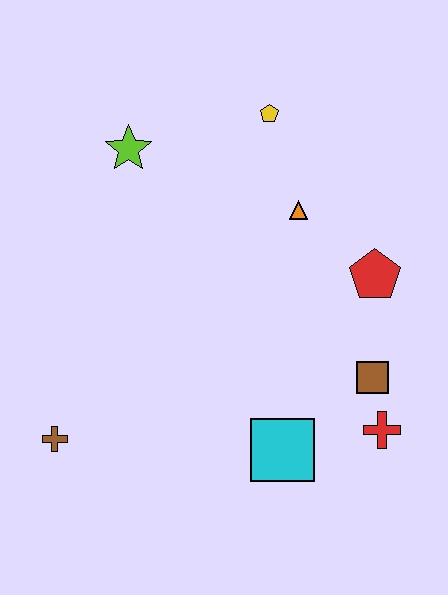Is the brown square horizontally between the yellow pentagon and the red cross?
Yes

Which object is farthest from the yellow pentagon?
The brown cross is farthest from the yellow pentagon.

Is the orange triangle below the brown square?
No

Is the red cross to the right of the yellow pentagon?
Yes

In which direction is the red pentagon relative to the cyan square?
The red pentagon is above the cyan square.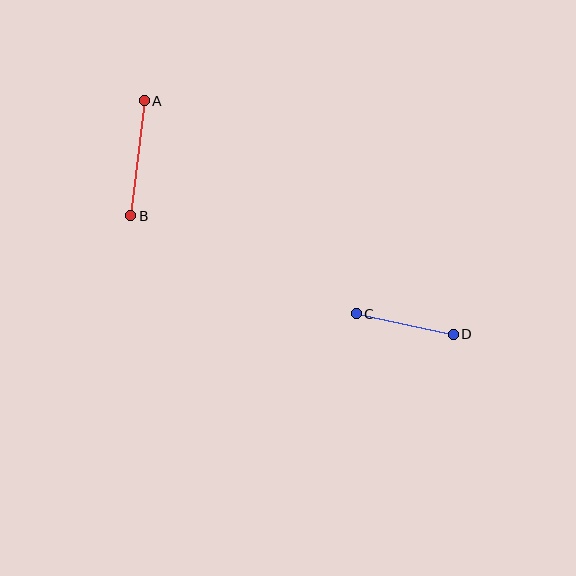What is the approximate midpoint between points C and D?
The midpoint is at approximately (405, 324) pixels.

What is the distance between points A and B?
The distance is approximately 116 pixels.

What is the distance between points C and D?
The distance is approximately 99 pixels.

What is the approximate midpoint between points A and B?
The midpoint is at approximately (138, 158) pixels.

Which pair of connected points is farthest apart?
Points A and B are farthest apart.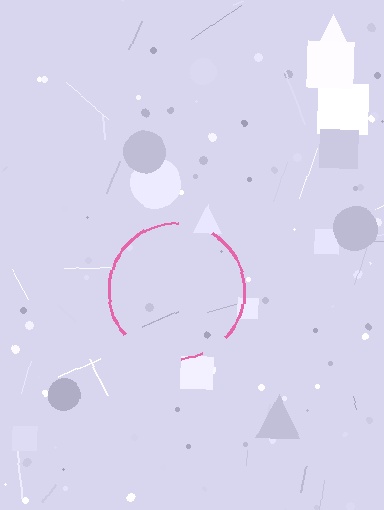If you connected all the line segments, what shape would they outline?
They would outline a circle.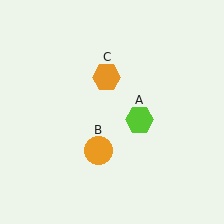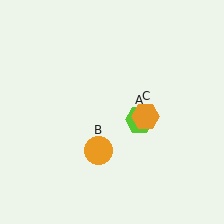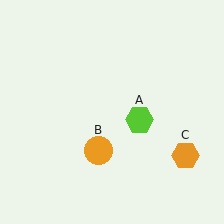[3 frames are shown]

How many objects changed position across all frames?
1 object changed position: orange hexagon (object C).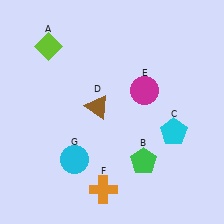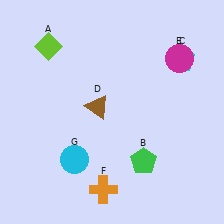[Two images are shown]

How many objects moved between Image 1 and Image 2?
2 objects moved between the two images.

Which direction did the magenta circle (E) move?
The magenta circle (E) moved right.